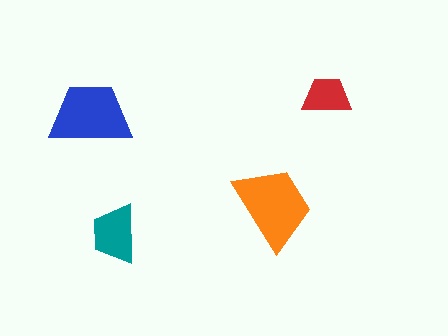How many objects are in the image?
There are 4 objects in the image.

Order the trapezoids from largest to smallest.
the orange one, the blue one, the teal one, the red one.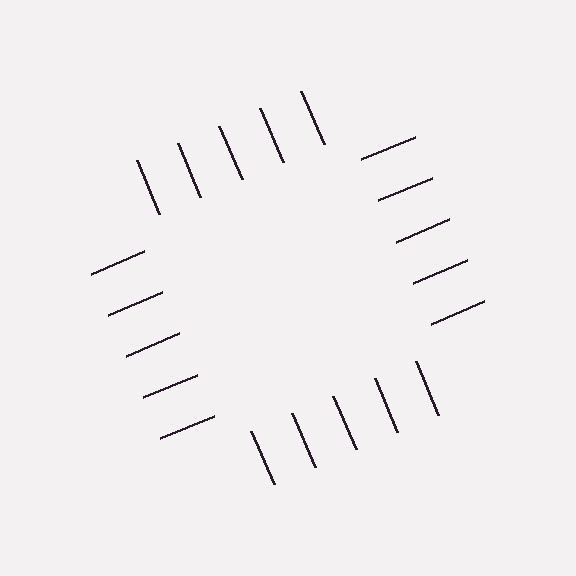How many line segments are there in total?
20 — 5 along each of the 4 edges.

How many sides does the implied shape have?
4 sides — the line-ends trace a square.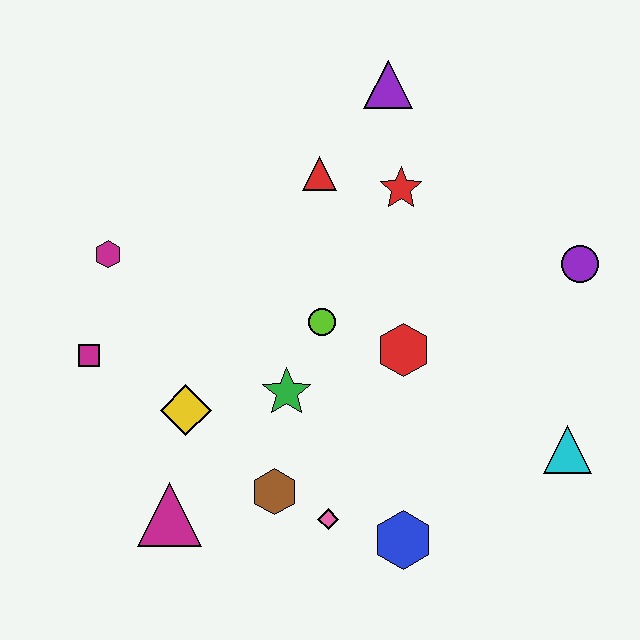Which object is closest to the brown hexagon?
The pink diamond is closest to the brown hexagon.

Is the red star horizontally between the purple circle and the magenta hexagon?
Yes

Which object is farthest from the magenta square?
The purple circle is farthest from the magenta square.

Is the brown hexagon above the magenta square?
No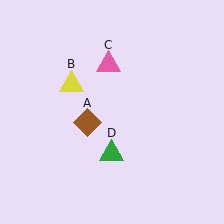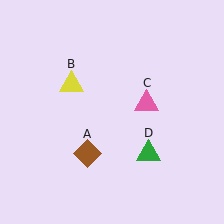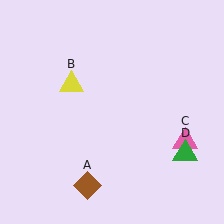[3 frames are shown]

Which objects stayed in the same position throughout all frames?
Yellow triangle (object B) remained stationary.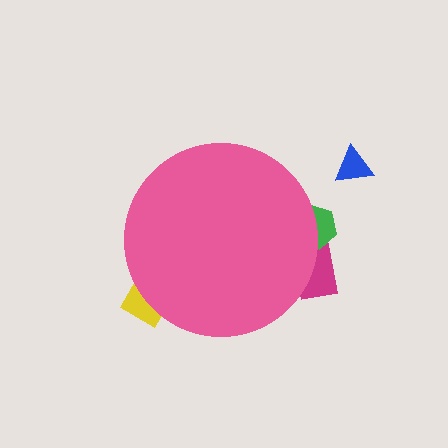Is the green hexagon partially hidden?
Yes, the green hexagon is partially hidden behind the pink circle.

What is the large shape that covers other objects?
A pink circle.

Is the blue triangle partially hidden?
No, the blue triangle is fully visible.